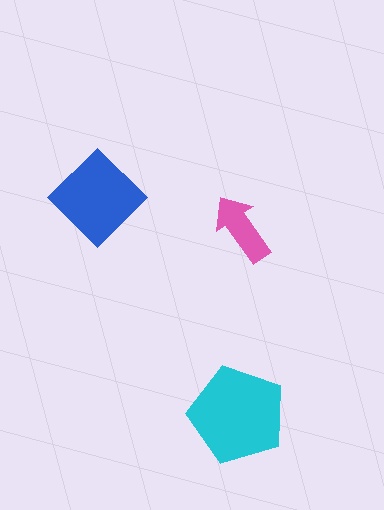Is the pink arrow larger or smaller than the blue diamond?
Smaller.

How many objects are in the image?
There are 3 objects in the image.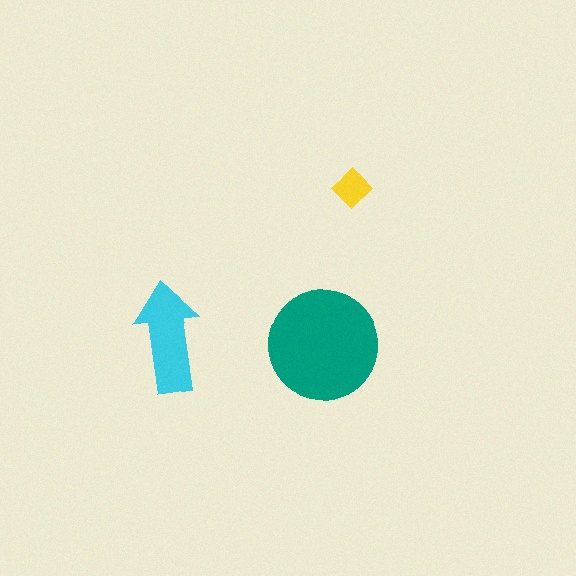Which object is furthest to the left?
The cyan arrow is leftmost.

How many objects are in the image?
There are 3 objects in the image.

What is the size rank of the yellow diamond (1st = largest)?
3rd.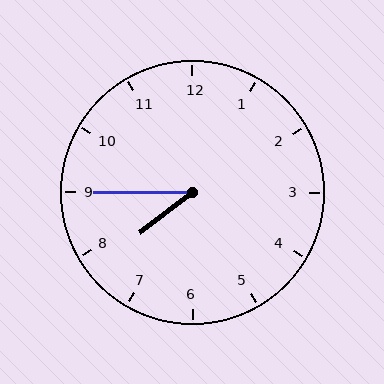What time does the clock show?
7:45.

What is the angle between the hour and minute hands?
Approximately 38 degrees.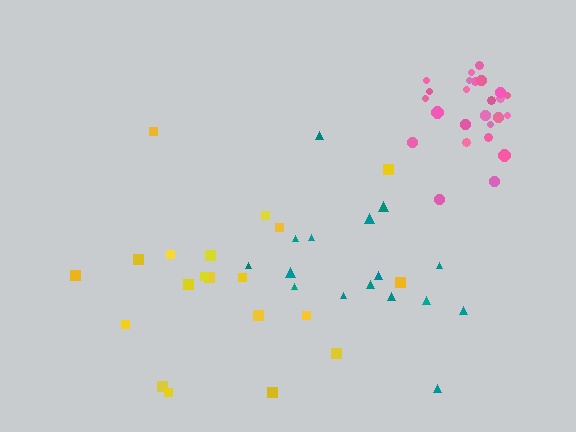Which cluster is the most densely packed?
Pink.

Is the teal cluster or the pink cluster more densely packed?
Pink.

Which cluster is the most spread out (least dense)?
Teal.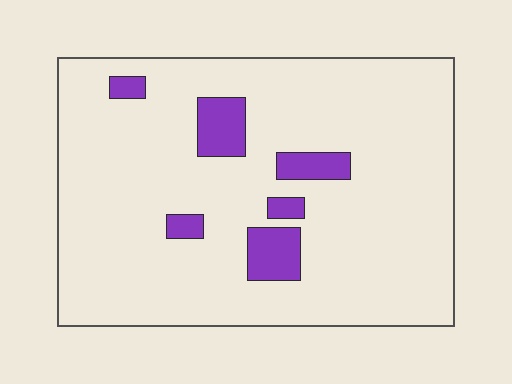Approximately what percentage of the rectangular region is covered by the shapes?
Approximately 10%.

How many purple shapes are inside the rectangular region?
6.